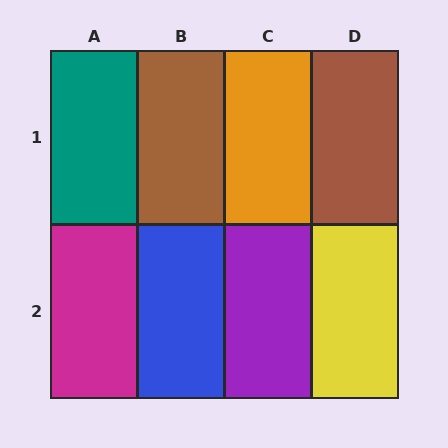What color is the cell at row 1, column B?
Brown.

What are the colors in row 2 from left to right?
Magenta, blue, purple, yellow.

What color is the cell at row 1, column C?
Orange.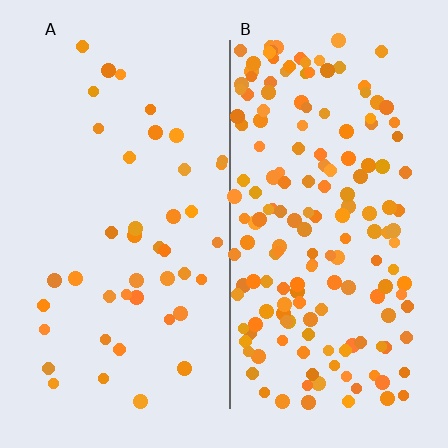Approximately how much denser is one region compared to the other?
Approximately 4.0× — region B over region A.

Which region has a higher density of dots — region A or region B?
B (the right).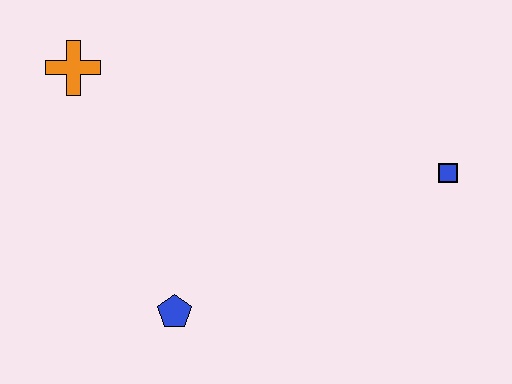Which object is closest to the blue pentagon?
The orange cross is closest to the blue pentagon.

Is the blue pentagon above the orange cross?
No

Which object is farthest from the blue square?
The orange cross is farthest from the blue square.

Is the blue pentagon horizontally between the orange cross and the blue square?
Yes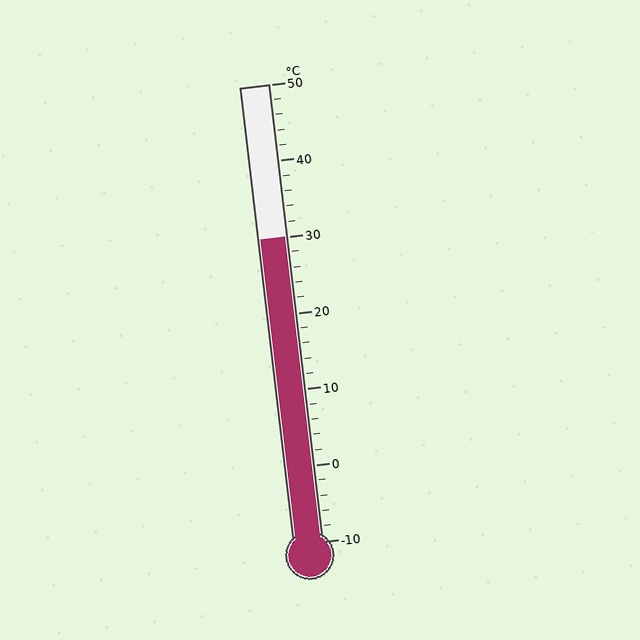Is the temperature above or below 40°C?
The temperature is below 40°C.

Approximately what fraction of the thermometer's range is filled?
The thermometer is filled to approximately 65% of its range.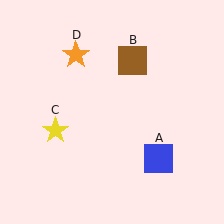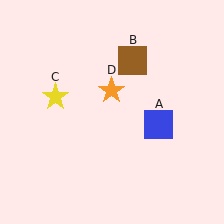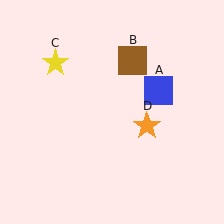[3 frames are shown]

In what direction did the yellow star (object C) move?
The yellow star (object C) moved up.